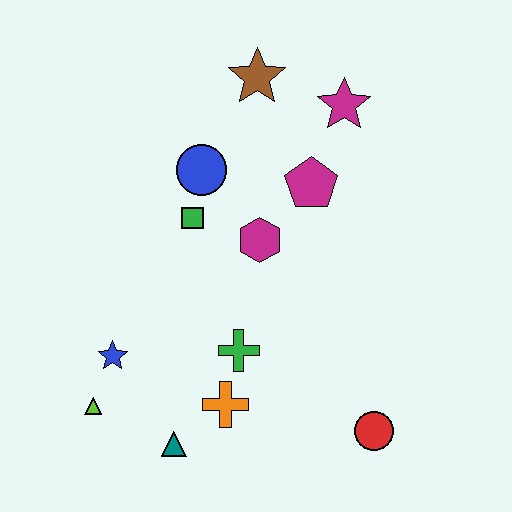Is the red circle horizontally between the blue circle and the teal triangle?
No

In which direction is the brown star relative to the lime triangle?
The brown star is above the lime triangle.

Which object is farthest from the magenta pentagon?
The lime triangle is farthest from the magenta pentagon.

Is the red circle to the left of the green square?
No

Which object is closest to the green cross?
The orange cross is closest to the green cross.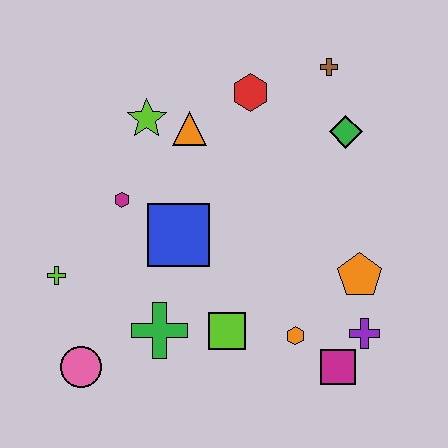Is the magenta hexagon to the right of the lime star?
No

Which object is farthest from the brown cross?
The pink circle is farthest from the brown cross.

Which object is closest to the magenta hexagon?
The blue square is closest to the magenta hexagon.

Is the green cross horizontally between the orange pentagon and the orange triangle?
No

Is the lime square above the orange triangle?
No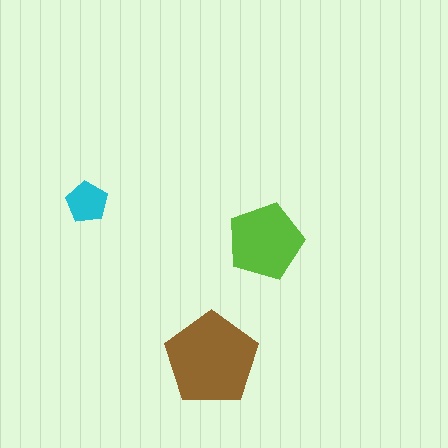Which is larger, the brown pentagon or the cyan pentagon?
The brown one.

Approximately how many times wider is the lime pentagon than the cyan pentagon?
About 2 times wider.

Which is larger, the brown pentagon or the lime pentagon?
The brown one.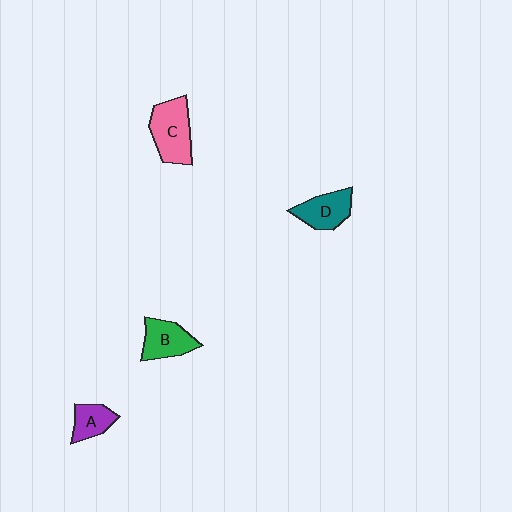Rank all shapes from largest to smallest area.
From largest to smallest: C (pink), B (green), D (teal), A (purple).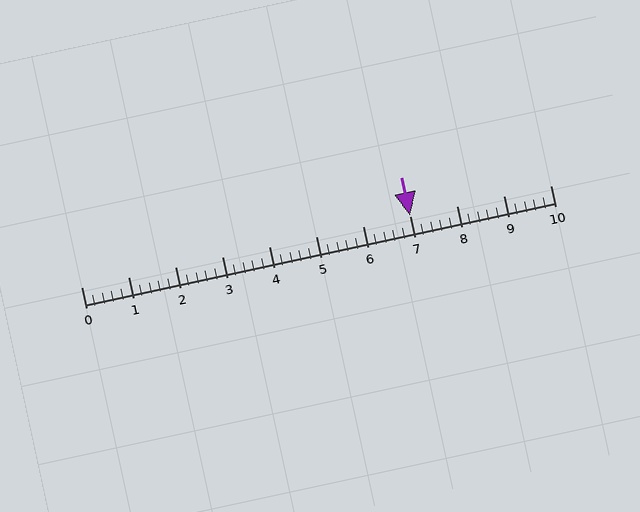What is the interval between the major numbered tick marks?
The major tick marks are spaced 1 units apart.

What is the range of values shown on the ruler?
The ruler shows values from 0 to 10.